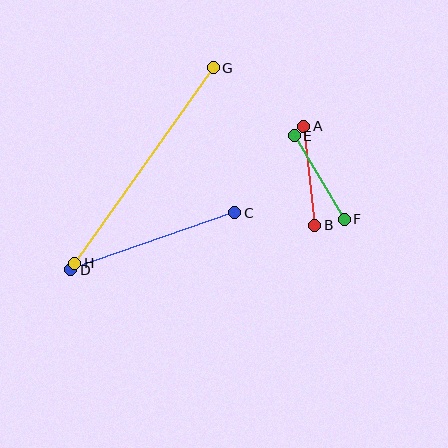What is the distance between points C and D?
The distance is approximately 173 pixels.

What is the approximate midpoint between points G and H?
The midpoint is at approximately (144, 165) pixels.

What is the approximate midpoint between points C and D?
The midpoint is at approximately (153, 241) pixels.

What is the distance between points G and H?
The distance is approximately 240 pixels.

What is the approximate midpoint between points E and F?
The midpoint is at approximately (319, 177) pixels.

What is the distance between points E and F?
The distance is approximately 97 pixels.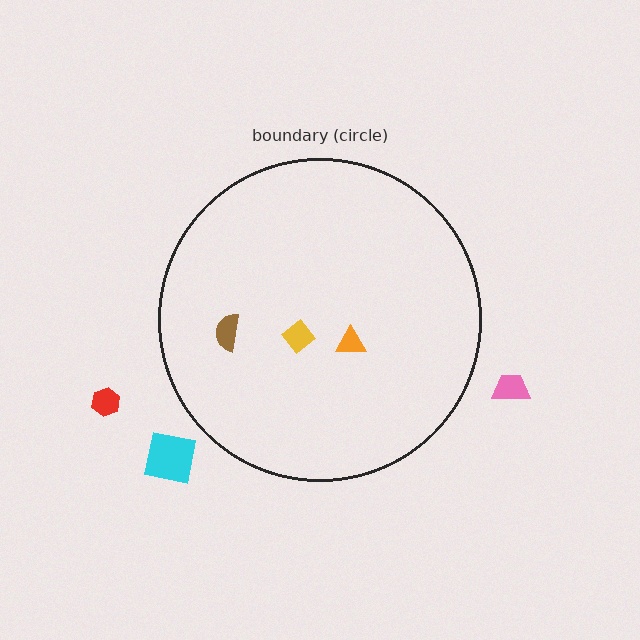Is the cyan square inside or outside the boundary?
Outside.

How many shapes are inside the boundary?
3 inside, 3 outside.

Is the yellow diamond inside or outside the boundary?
Inside.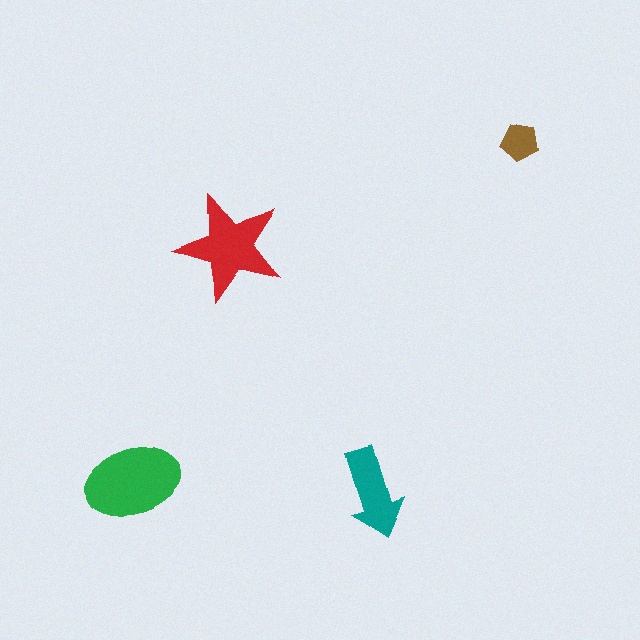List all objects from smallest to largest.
The brown pentagon, the teal arrow, the red star, the green ellipse.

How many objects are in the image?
There are 4 objects in the image.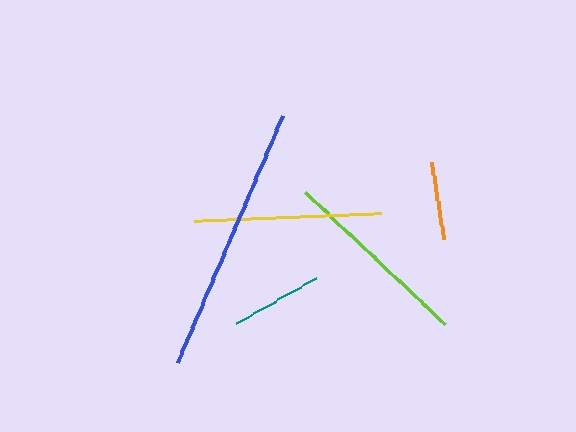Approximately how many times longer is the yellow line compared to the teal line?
The yellow line is approximately 2.1 times the length of the teal line.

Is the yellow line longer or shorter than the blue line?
The blue line is longer than the yellow line.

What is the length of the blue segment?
The blue segment is approximately 269 pixels long.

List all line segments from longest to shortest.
From longest to shortest: blue, lime, yellow, teal, orange.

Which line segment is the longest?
The blue line is the longest at approximately 269 pixels.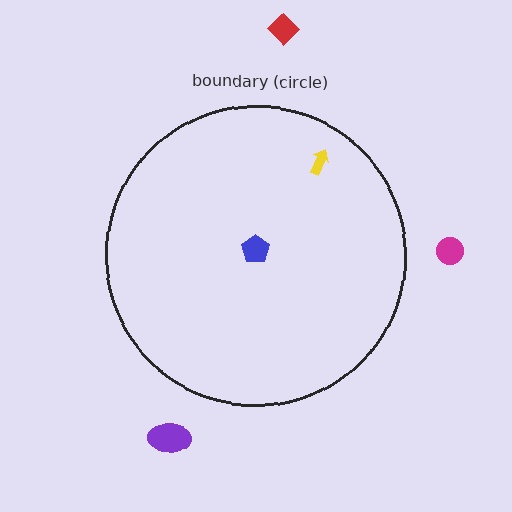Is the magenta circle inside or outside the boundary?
Outside.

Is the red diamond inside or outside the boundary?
Outside.